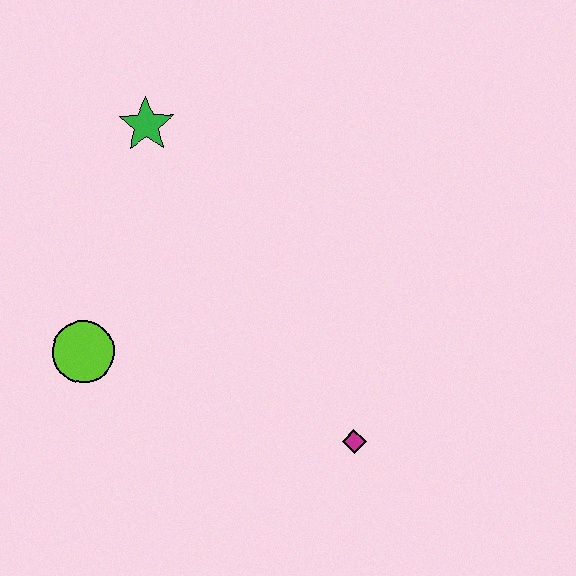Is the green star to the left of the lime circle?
No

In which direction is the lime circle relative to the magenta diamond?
The lime circle is to the left of the magenta diamond.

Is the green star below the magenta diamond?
No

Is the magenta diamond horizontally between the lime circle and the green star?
No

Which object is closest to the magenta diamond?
The lime circle is closest to the magenta diamond.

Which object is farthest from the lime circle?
The magenta diamond is farthest from the lime circle.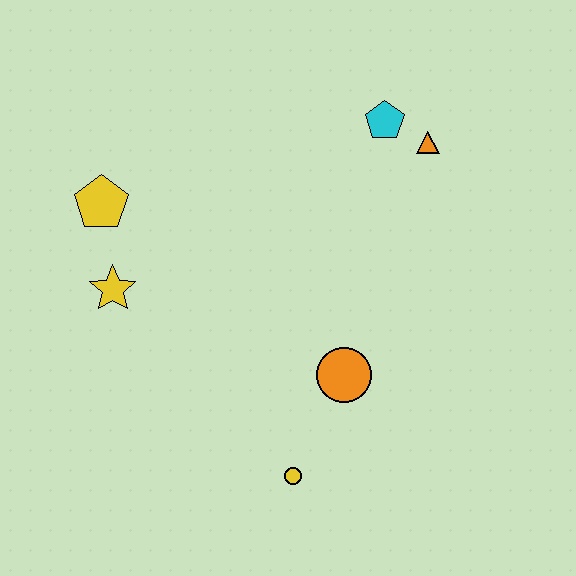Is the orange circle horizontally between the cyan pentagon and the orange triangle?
No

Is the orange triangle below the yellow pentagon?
No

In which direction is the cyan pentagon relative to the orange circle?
The cyan pentagon is above the orange circle.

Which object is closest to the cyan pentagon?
The orange triangle is closest to the cyan pentagon.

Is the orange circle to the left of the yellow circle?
No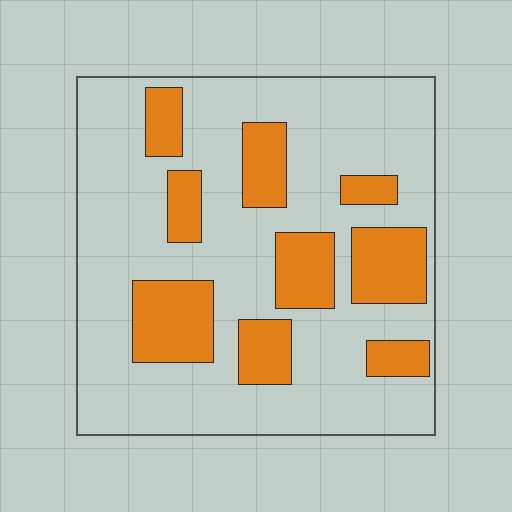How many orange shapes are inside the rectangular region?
9.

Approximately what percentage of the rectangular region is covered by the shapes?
Approximately 25%.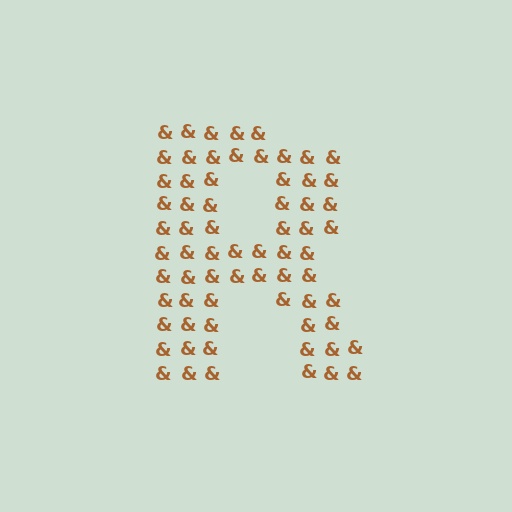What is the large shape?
The large shape is the letter R.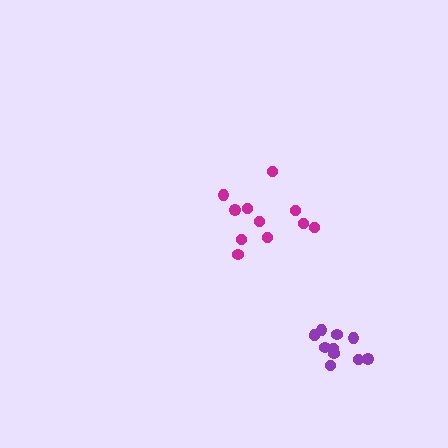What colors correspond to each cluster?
The clusters are colored: purple, magenta.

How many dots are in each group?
Group 1: 11 dots, Group 2: 11 dots (22 total).